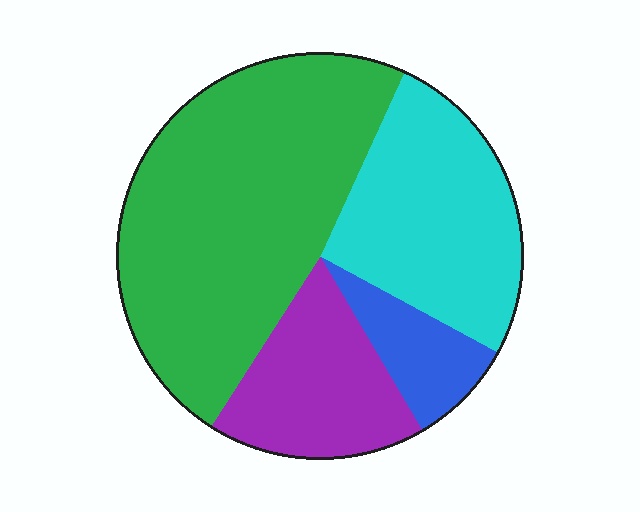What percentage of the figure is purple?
Purple covers roughly 15% of the figure.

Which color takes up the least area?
Blue, at roughly 10%.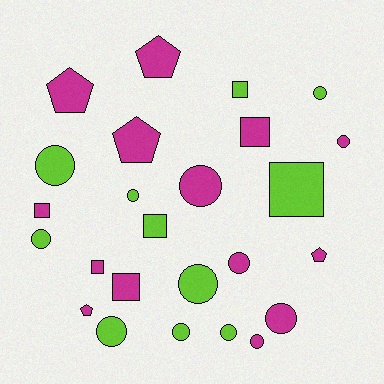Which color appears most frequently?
Magenta, with 14 objects.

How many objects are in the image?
There are 25 objects.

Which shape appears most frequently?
Circle, with 13 objects.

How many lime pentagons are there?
There are no lime pentagons.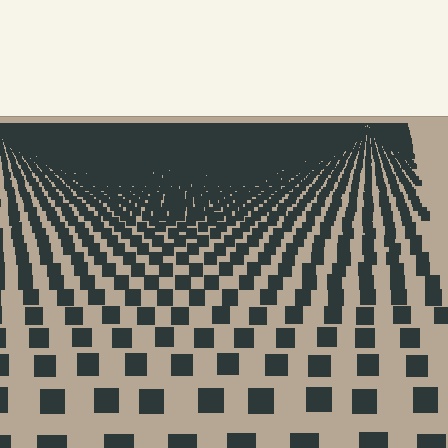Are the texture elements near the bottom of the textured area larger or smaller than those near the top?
Larger. Near the bottom, elements are closer to the viewer and appear at a bigger on-screen size.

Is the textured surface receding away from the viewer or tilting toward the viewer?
The surface is receding away from the viewer. Texture elements get smaller and denser toward the top.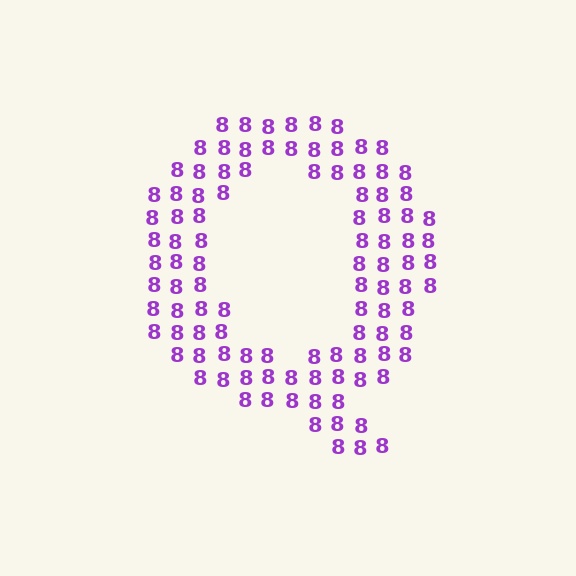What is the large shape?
The large shape is the letter Q.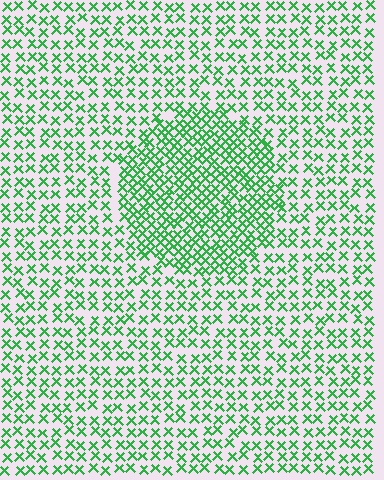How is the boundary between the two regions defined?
The boundary is defined by a change in element density (approximately 1.9x ratio). All elements are the same color, size, and shape.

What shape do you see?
I see a circle.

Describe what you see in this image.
The image contains small green elements arranged at two different densities. A circle-shaped region is visible where the elements are more densely packed than the surrounding area.